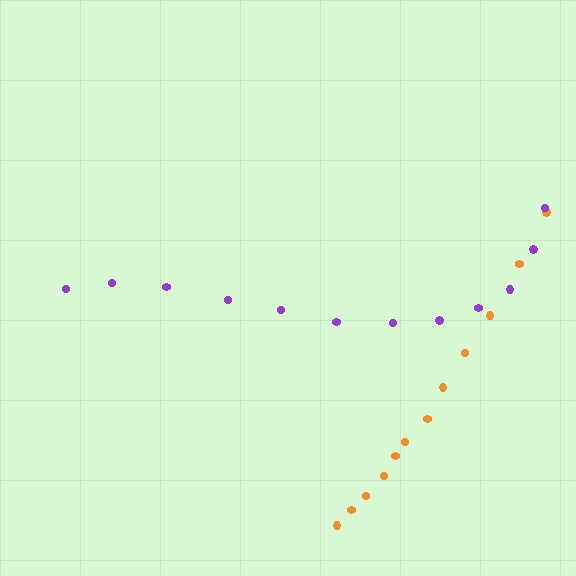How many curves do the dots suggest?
There are 2 distinct paths.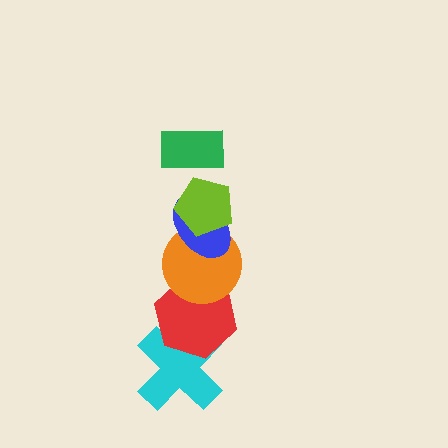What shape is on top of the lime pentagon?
The green rectangle is on top of the lime pentagon.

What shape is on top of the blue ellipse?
The lime pentagon is on top of the blue ellipse.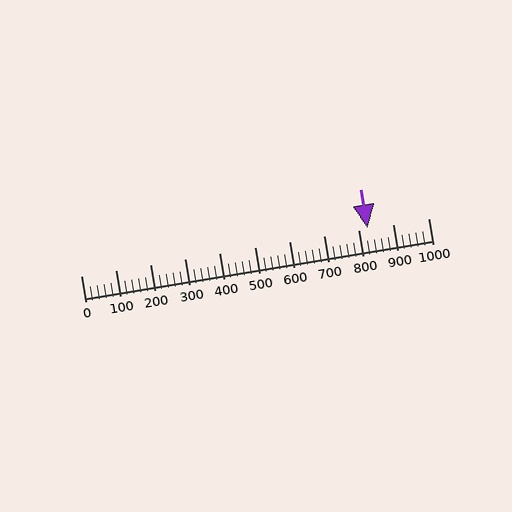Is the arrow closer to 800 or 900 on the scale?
The arrow is closer to 800.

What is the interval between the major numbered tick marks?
The major tick marks are spaced 100 units apart.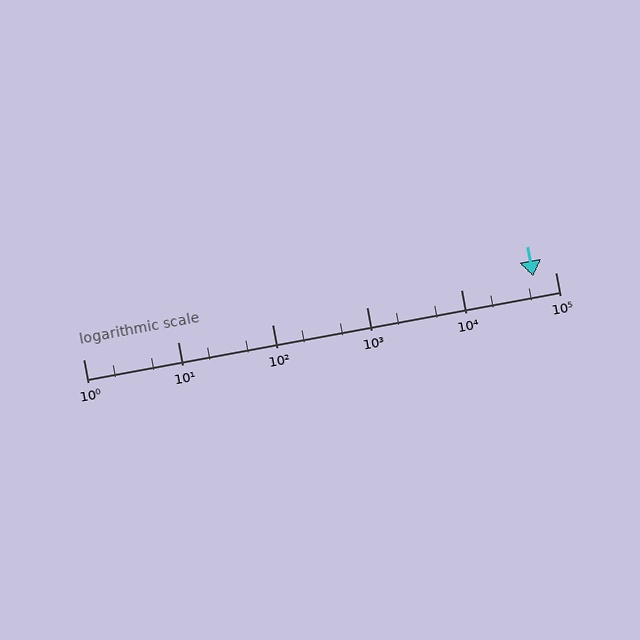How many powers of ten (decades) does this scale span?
The scale spans 5 decades, from 1 to 100000.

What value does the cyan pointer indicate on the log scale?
The pointer indicates approximately 58000.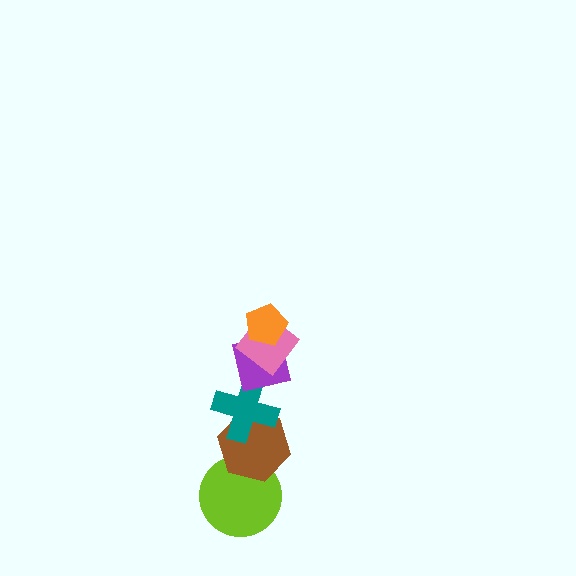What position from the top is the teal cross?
The teal cross is 4th from the top.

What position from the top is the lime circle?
The lime circle is 6th from the top.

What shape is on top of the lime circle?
The brown hexagon is on top of the lime circle.